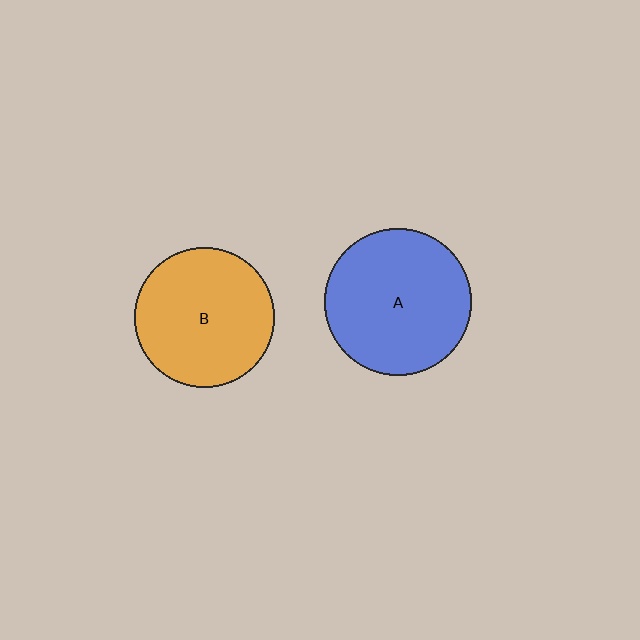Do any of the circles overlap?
No, none of the circles overlap.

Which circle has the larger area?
Circle A (blue).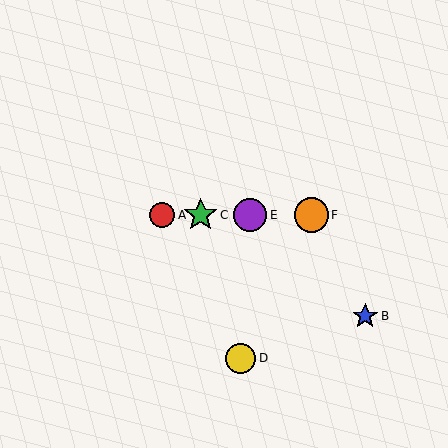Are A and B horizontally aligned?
No, A is at y≈215 and B is at y≈316.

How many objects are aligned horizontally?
4 objects (A, C, E, F) are aligned horizontally.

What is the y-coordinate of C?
Object C is at y≈215.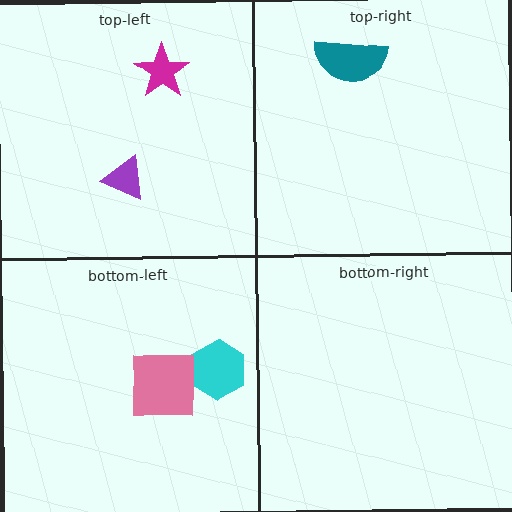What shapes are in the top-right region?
The teal semicircle.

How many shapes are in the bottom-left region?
2.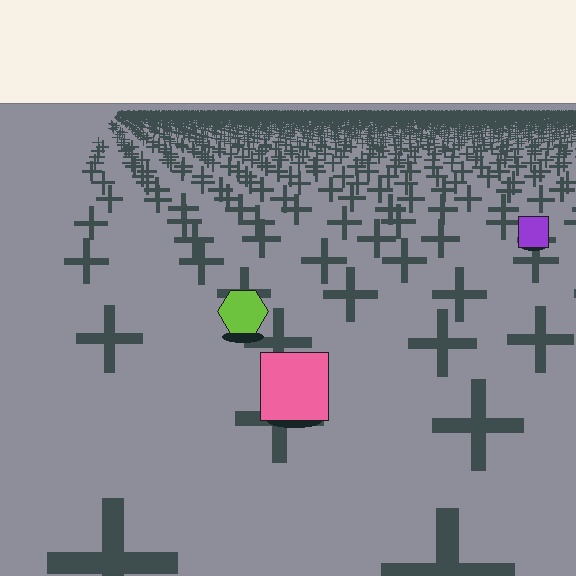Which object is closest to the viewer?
The pink square is closest. The texture marks near it are larger and more spread out.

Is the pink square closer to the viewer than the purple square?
Yes. The pink square is closer — you can tell from the texture gradient: the ground texture is coarser near it.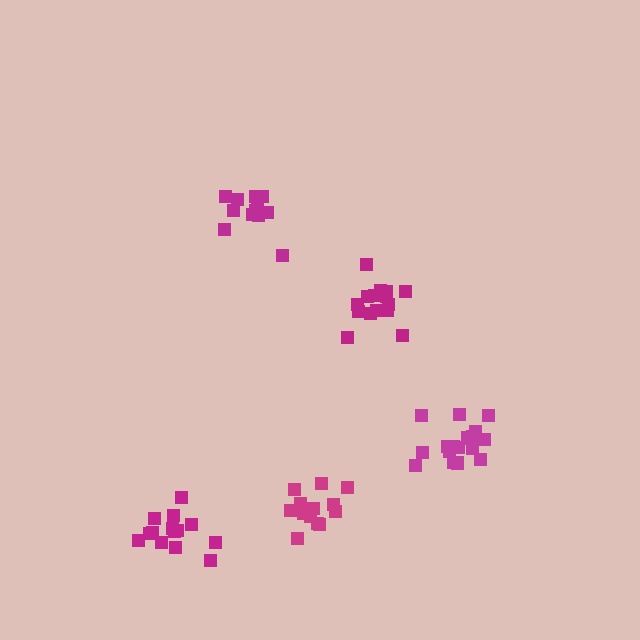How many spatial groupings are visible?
There are 5 spatial groupings.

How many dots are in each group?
Group 1: 13 dots, Group 2: 13 dots, Group 3: 15 dots, Group 4: 14 dots, Group 5: 18 dots (73 total).